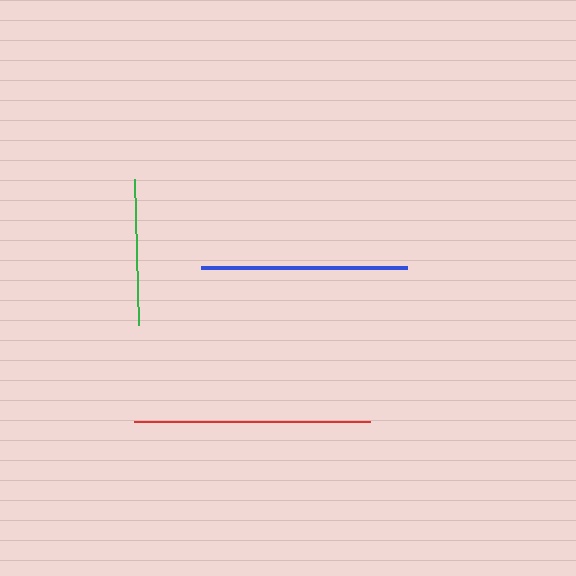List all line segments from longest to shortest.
From longest to shortest: red, blue, green.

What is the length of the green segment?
The green segment is approximately 146 pixels long.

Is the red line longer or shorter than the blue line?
The red line is longer than the blue line.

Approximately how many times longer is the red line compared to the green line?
The red line is approximately 1.6 times the length of the green line.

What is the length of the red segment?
The red segment is approximately 236 pixels long.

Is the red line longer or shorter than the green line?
The red line is longer than the green line.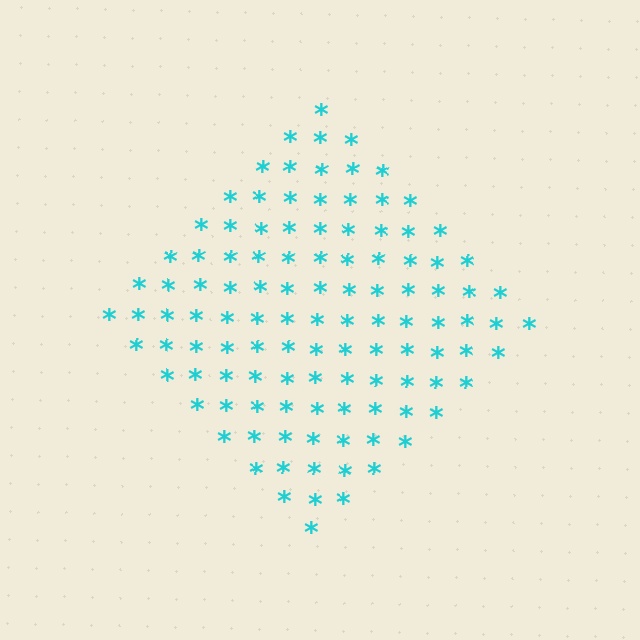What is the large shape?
The large shape is a diamond.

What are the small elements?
The small elements are asterisks.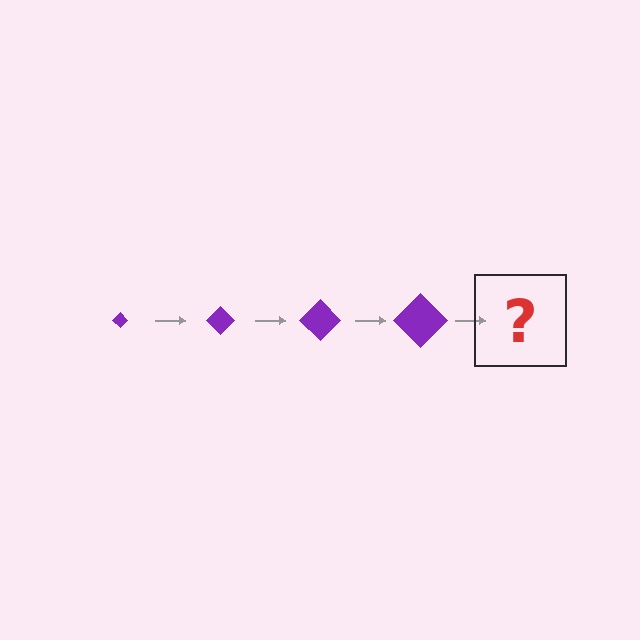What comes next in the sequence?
The next element should be a purple diamond, larger than the previous one.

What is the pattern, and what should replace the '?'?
The pattern is that the diamond gets progressively larger each step. The '?' should be a purple diamond, larger than the previous one.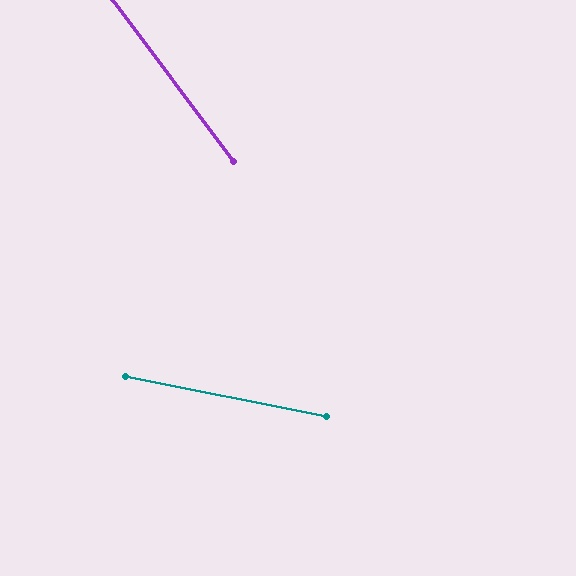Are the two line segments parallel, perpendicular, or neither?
Neither parallel nor perpendicular — they differ by about 42°.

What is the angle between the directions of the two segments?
Approximately 42 degrees.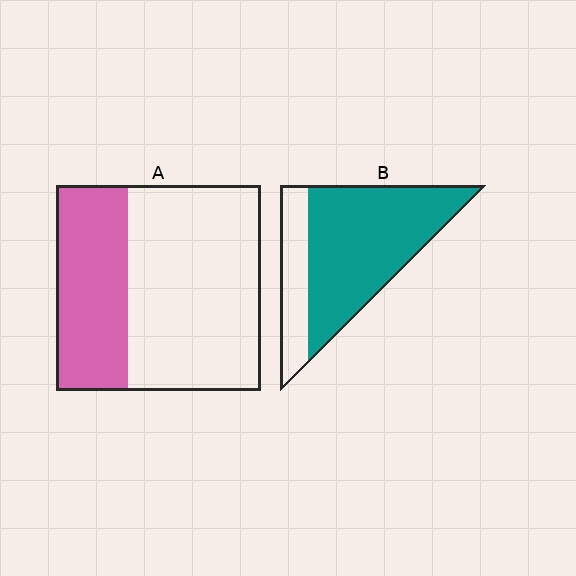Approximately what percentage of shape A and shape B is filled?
A is approximately 35% and B is approximately 75%.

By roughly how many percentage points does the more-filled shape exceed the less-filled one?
By roughly 40 percentage points (B over A).